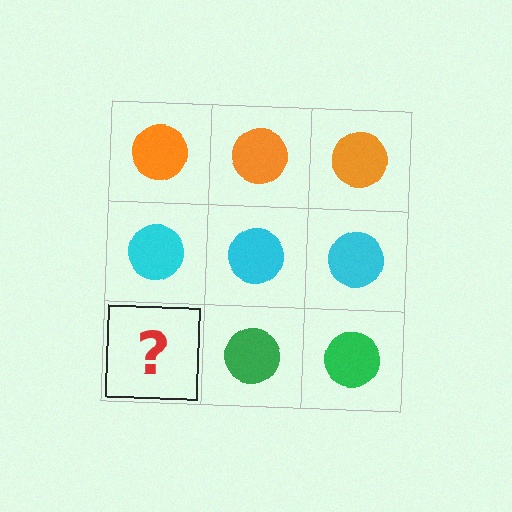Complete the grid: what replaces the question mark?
The question mark should be replaced with a green circle.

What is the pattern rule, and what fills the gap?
The rule is that each row has a consistent color. The gap should be filled with a green circle.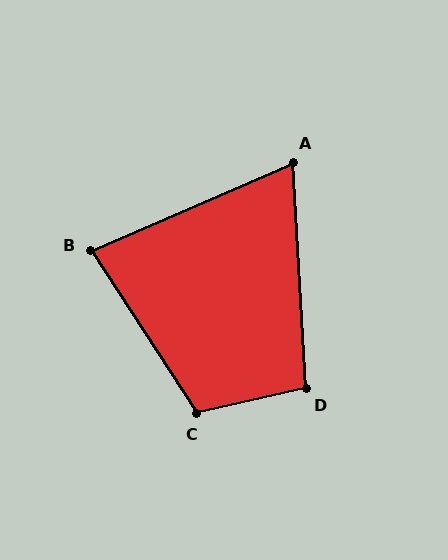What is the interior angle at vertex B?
Approximately 80 degrees (acute).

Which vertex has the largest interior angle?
C, at approximately 110 degrees.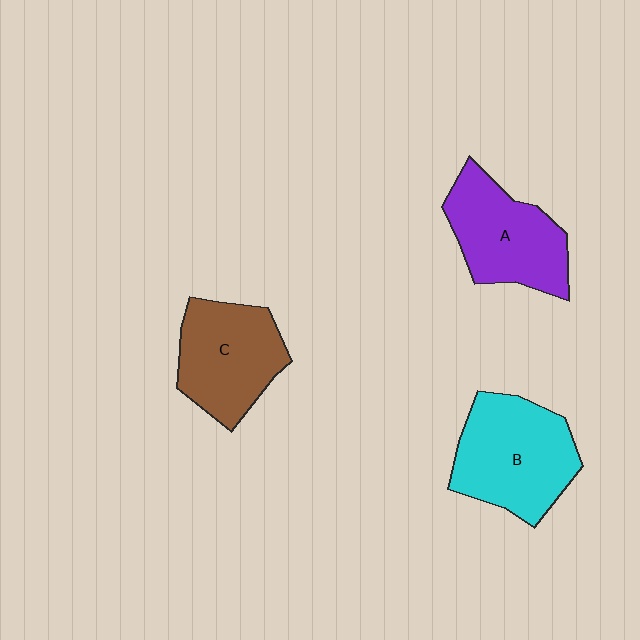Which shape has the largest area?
Shape B (cyan).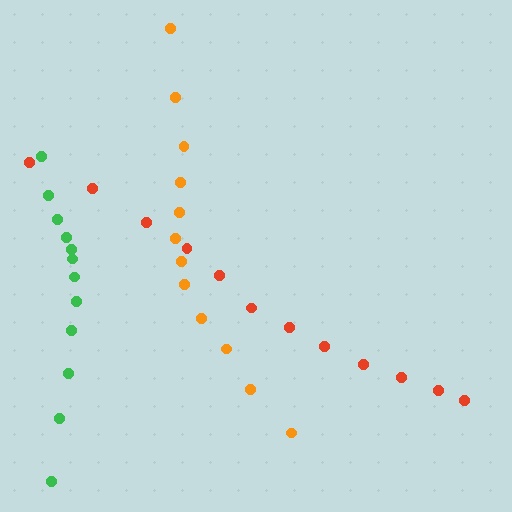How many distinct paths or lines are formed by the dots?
There are 3 distinct paths.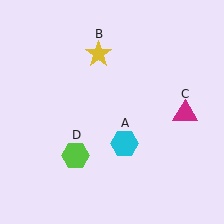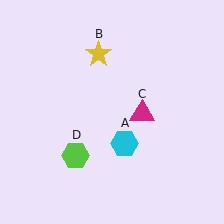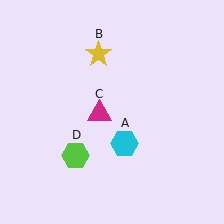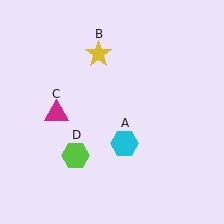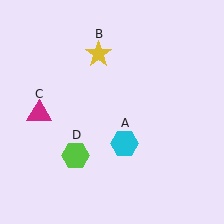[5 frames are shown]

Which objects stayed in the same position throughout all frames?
Cyan hexagon (object A) and yellow star (object B) and lime hexagon (object D) remained stationary.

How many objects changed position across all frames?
1 object changed position: magenta triangle (object C).